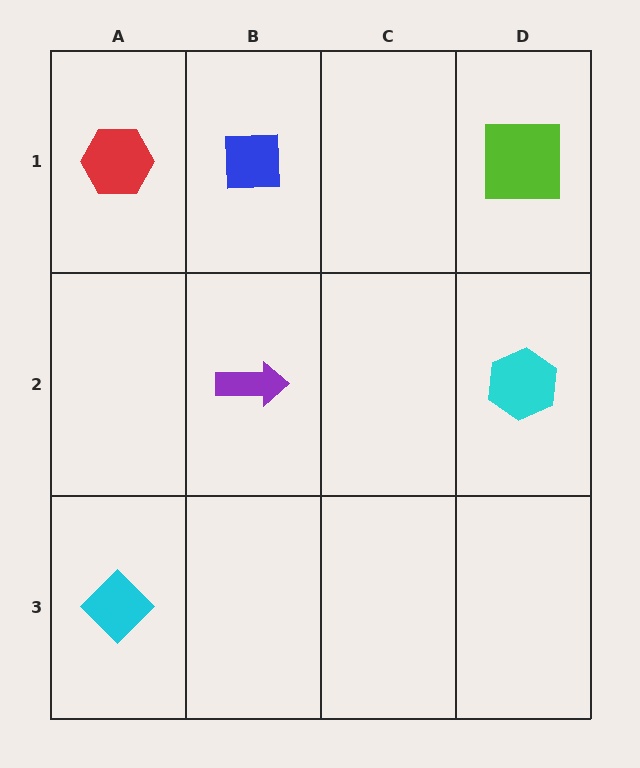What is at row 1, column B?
A blue square.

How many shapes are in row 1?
3 shapes.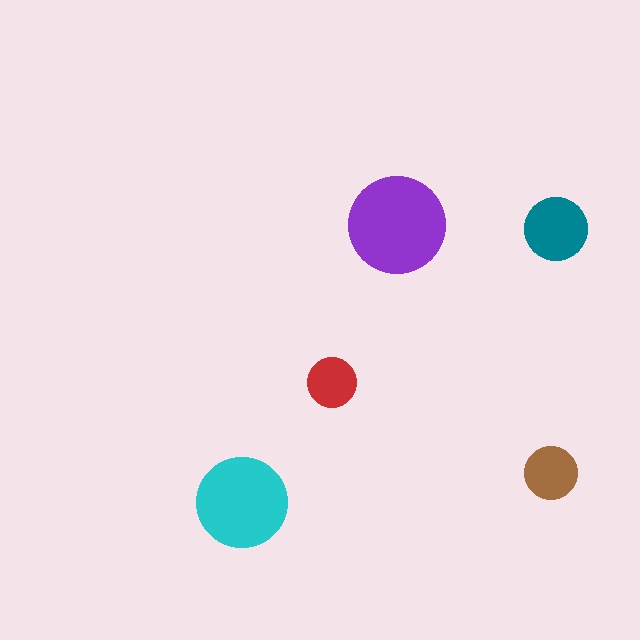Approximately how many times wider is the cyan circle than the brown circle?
About 1.5 times wider.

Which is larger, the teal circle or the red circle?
The teal one.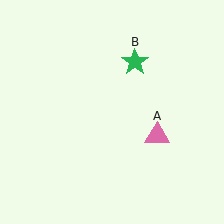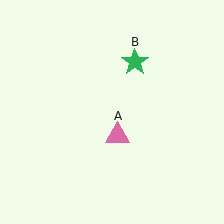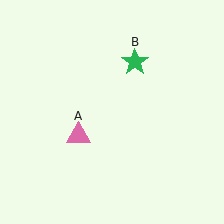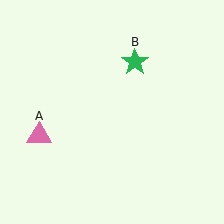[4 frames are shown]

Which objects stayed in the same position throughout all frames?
Green star (object B) remained stationary.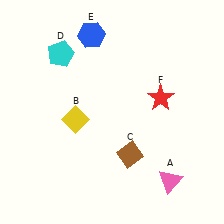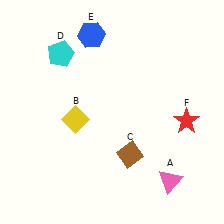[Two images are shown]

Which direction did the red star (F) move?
The red star (F) moved right.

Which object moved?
The red star (F) moved right.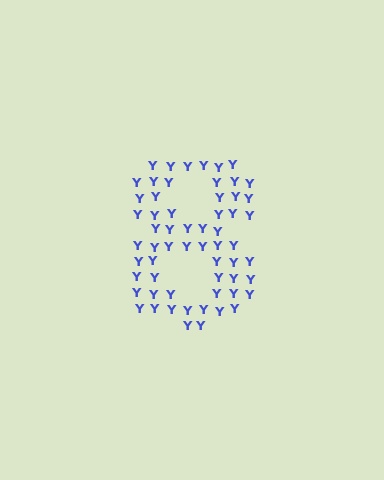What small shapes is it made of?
It is made of small letter Y's.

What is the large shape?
The large shape is the digit 8.